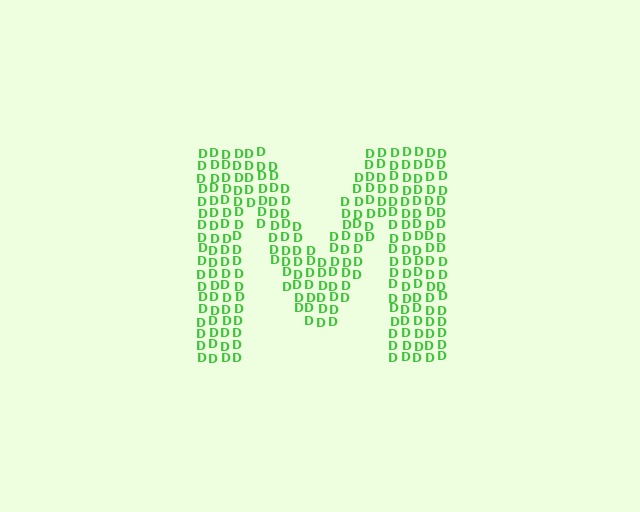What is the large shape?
The large shape is the letter M.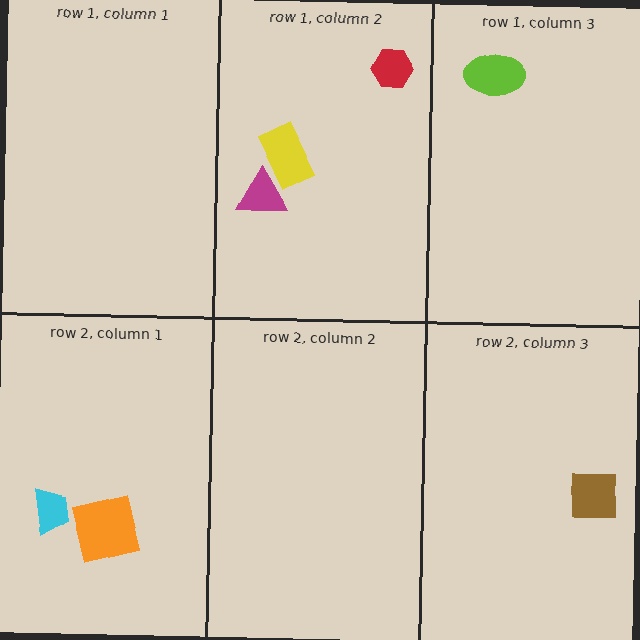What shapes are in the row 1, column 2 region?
The red hexagon, the magenta triangle, the yellow rectangle.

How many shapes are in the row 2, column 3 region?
1.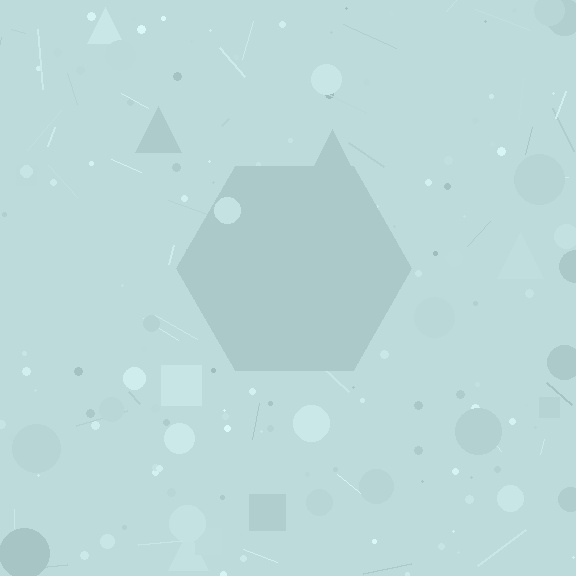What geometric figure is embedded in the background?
A hexagon is embedded in the background.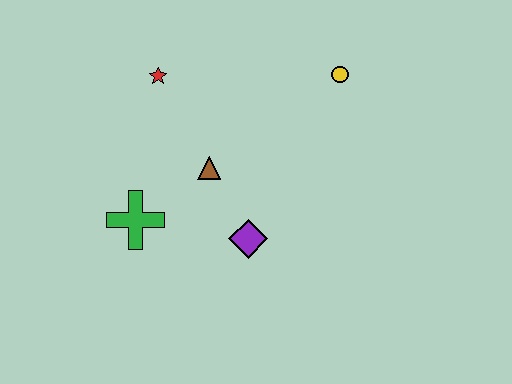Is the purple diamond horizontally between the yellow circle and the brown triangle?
Yes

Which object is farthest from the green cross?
The yellow circle is farthest from the green cross.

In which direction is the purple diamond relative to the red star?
The purple diamond is below the red star.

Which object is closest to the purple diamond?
The brown triangle is closest to the purple diamond.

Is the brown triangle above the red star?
No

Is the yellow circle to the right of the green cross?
Yes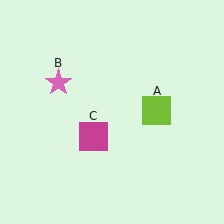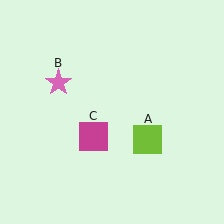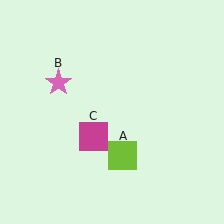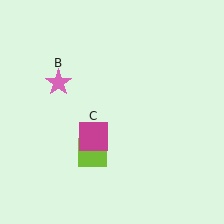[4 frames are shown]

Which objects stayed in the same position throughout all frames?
Pink star (object B) and magenta square (object C) remained stationary.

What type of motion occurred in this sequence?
The lime square (object A) rotated clockwise around the center of the scene.